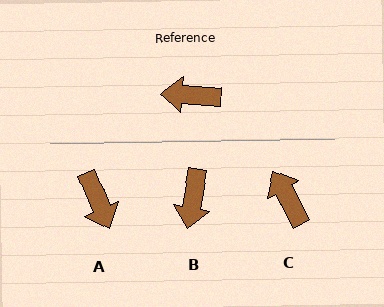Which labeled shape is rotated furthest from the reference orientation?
A, about 116 degrees away.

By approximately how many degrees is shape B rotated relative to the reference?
Approximately 84 degrees counter-clockwise.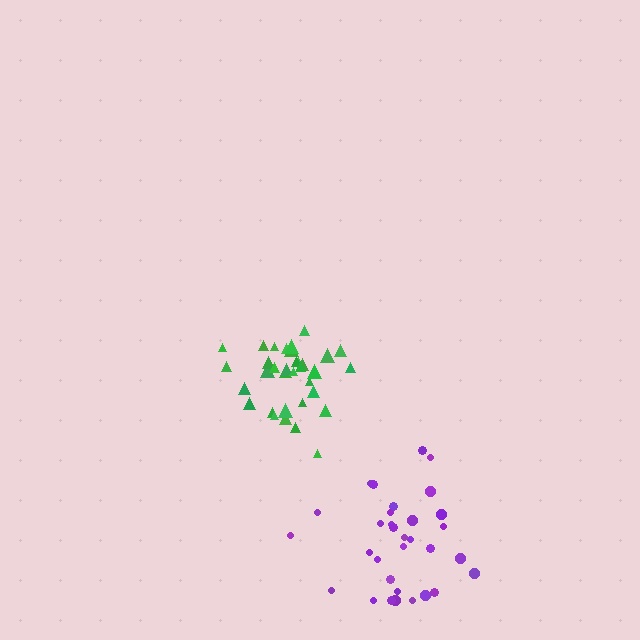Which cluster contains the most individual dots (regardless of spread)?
Green (34).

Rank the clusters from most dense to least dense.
green, purple.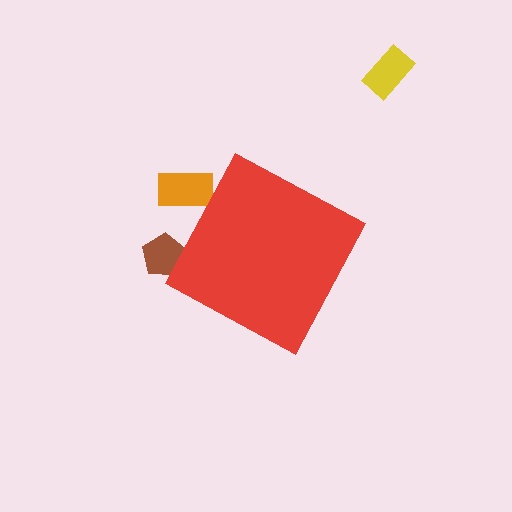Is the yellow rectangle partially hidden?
No, the yellow rectangle is fully visible.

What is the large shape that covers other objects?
A red diamond.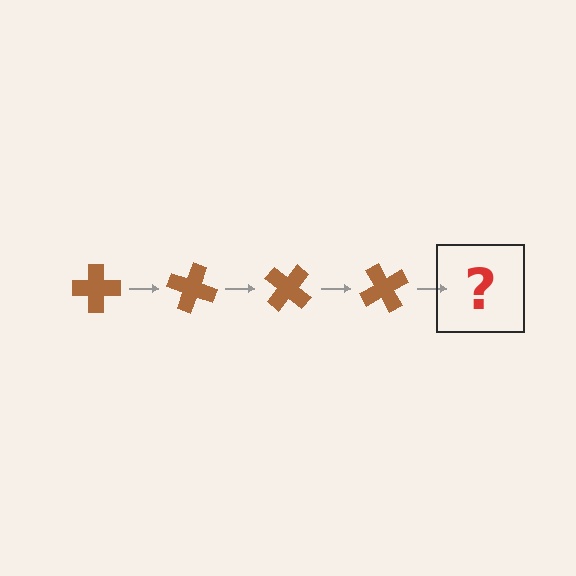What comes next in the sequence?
The next element should be a brown cross rotated 80 degrees.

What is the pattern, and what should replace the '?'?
The pattern is that the cross rotates 20 degrees each step. The '?' should be a brown cross rotated 80 degrees.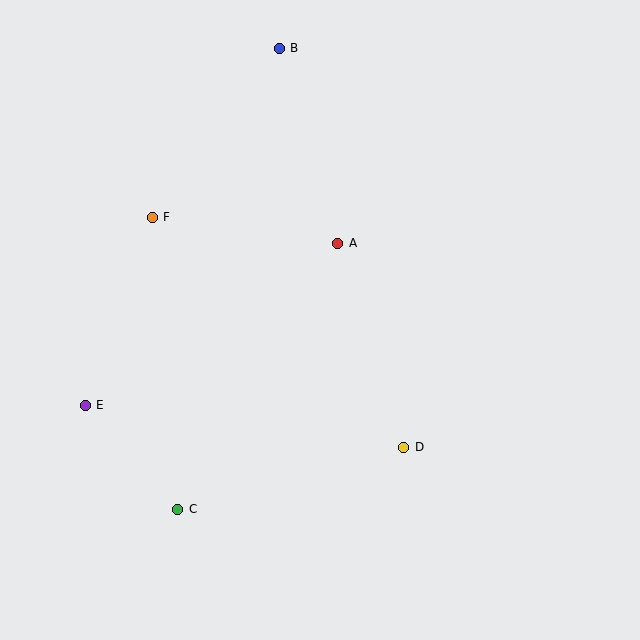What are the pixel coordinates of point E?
Point E is at (85, 405).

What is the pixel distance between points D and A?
The distance between D and A is 214 pixels.